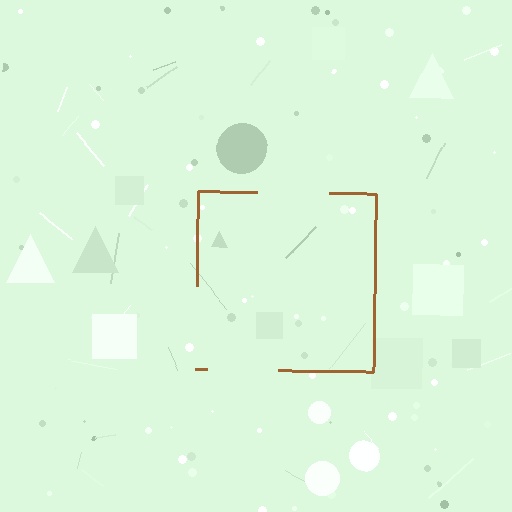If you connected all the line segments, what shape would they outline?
They would outline a square.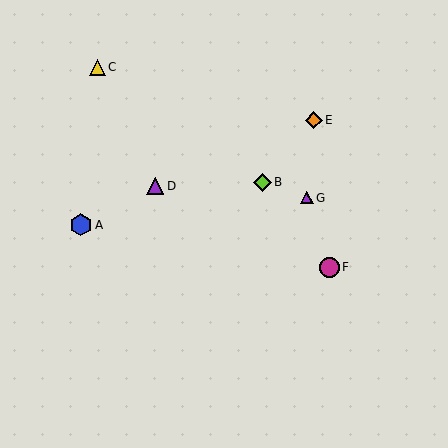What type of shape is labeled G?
Shape G is a purple triangle.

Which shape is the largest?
The blue hexagon (labeled A) is the largest.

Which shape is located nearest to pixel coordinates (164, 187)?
The purple triangle (labeled D) at (155, 186) is nearest to that location.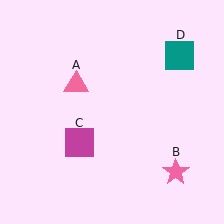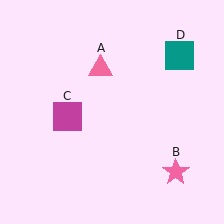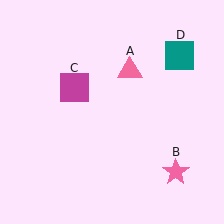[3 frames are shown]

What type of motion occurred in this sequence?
The pink triangle (object A), magenta square (object C) rotated clockwise around the center of the scene.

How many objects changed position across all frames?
2 objects changed position: pink triangle (object A), magenta square (object C).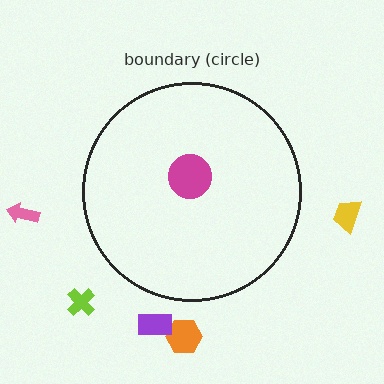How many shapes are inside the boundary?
1 inside, 5 outside.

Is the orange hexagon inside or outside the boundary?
Outside.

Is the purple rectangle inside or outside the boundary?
Outside.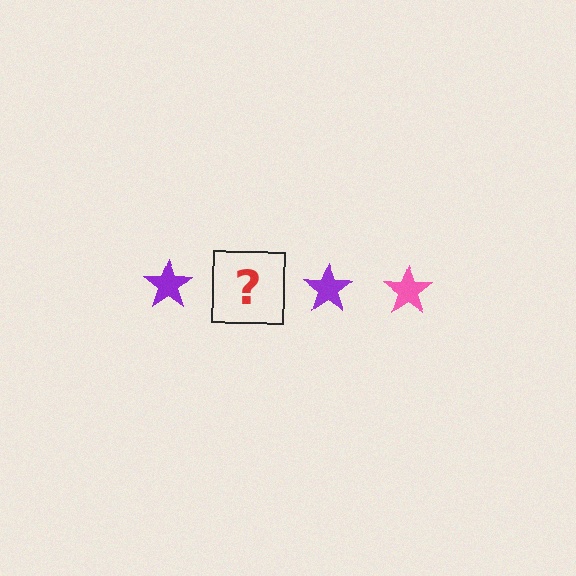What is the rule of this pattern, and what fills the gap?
The rule is that the pattern cycles through purple, pink stars. The gap should be filled with a pink star.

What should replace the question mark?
The question mark should be replaced with a pink star.